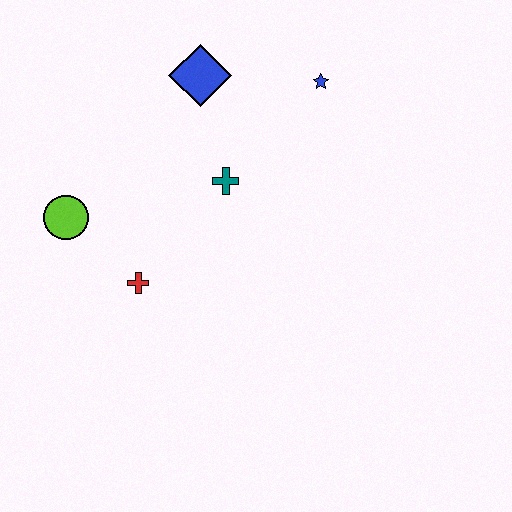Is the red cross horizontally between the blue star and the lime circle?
Yes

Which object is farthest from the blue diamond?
The red cross is farthest from the blue diamond.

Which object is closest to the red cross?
The lime circle is closest to the red cross.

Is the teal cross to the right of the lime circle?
Yes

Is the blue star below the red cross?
No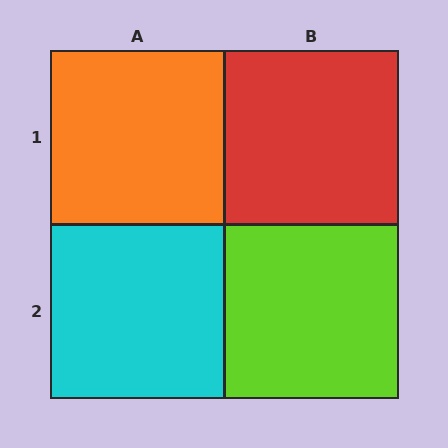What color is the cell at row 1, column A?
Orange.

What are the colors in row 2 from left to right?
Cyan, lime.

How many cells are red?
1 cell is red.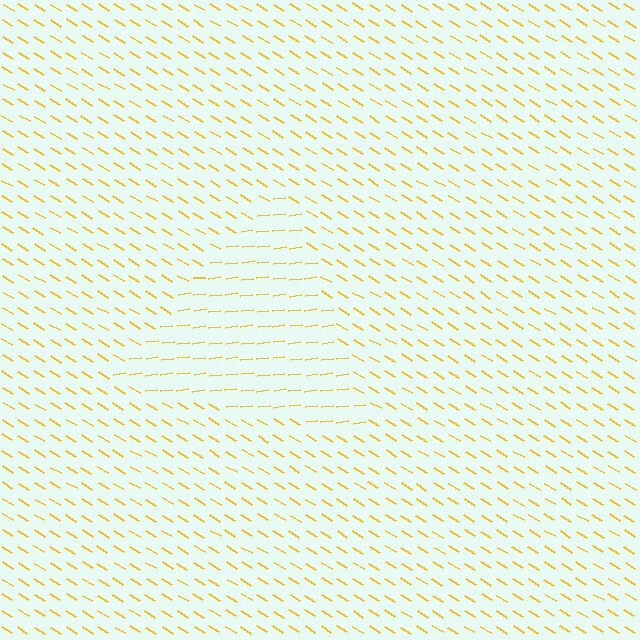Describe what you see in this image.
The image is filled with small yellow line segments. A triangle region in the image has lines oriented differently from the surrounding lines, creating a visible texture boundary.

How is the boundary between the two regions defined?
The boundary is defined purely by a change in line orientation (approximately 38 degrees difference). All lines are the same color and thickness.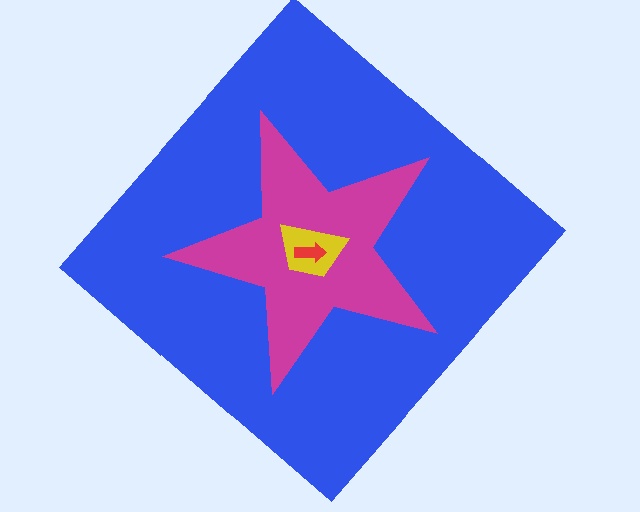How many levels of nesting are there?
4.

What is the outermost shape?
The blue diamond.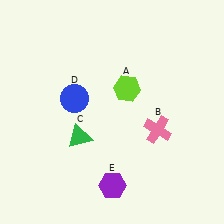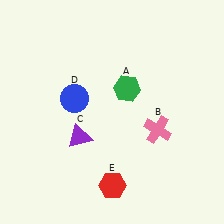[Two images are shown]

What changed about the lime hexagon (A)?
In Image 1, A is lime. In Image 2, it changed to green.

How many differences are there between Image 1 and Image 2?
There are 3 differences between the two images.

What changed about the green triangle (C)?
In Image 1, C is green. In Image 2, it changed to purple.